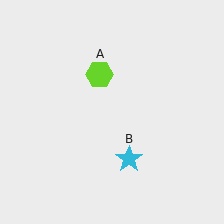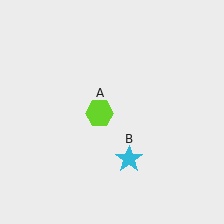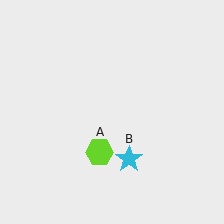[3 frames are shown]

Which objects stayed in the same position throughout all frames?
Cyan star (object B) remained stationary.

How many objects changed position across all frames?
1 object changed position: lime hexagon (object A).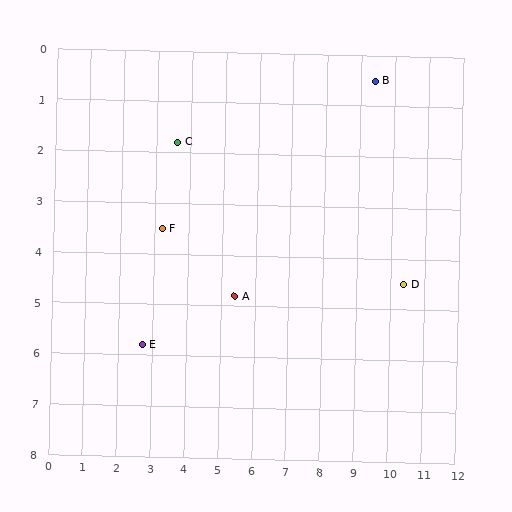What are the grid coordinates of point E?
Point E is at approximately (2.7, 5.8).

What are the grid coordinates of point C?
Point C is at approximately (3.6, 1.8).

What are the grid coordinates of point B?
Point B is at approximately (9.4, 0.5).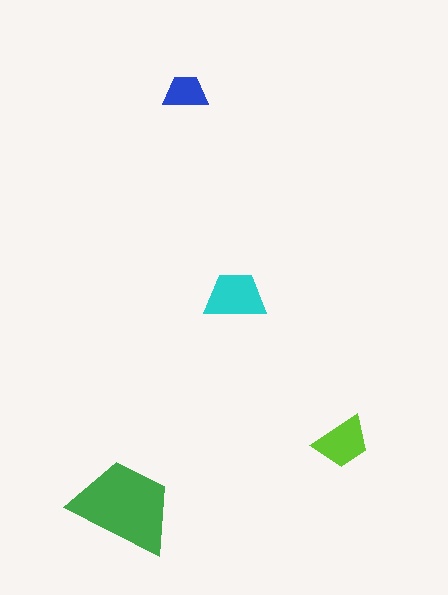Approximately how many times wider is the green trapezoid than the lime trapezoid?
About 2 times wider.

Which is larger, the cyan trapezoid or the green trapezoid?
The green one.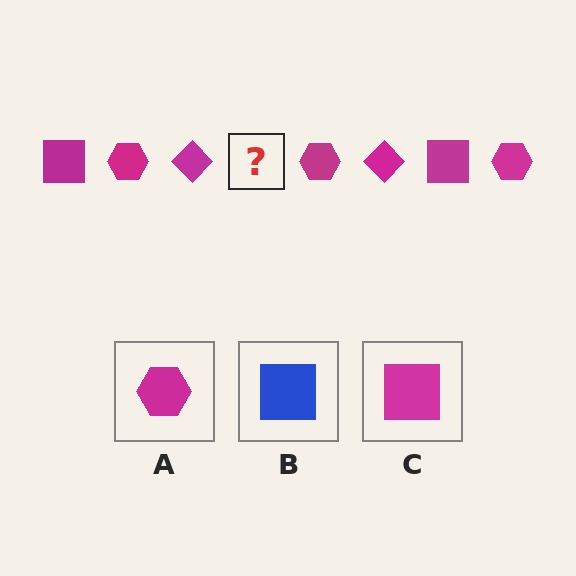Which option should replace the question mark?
Option C.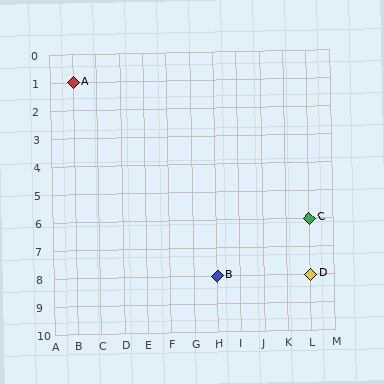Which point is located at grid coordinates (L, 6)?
Point C is at (L, 6).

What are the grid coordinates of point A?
Point A is at grid coordinates (B, 1).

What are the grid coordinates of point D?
Point D is at grid coordinates (L, 8).